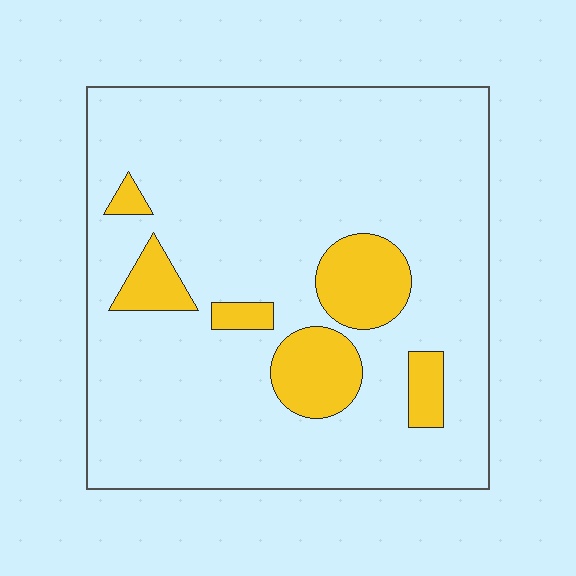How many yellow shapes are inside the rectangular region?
6.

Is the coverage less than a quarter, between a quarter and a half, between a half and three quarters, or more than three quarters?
Less than a quarter.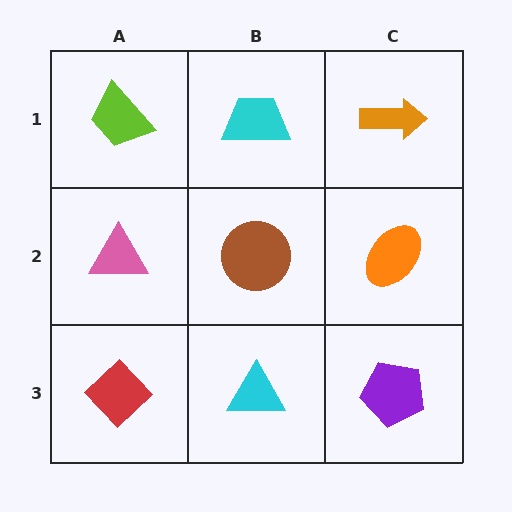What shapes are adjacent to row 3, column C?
An orange ellipse (row 2, column C), a cyan triangle (row 3, column B).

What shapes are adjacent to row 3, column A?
A pink triangle (row 2, column A), a cyan triangle (row 3, column B).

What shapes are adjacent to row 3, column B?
A brown circle (row 2, column B), a red diamond (row 3, column A), a purple pentagon (row 3, column C).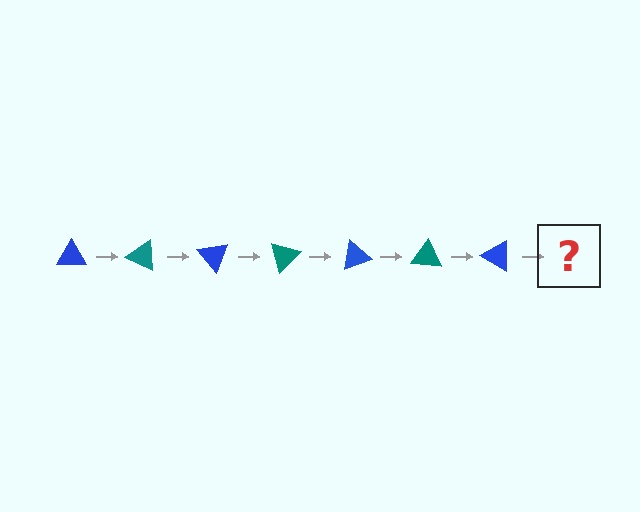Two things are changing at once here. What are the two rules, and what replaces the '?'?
The two rules are that it rotates 25 degrees each step and the color cycles through blue and teal. The '?' should be a teal triangle, rotated 175 degrees from the start.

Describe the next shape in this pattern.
It should be a teal triangle, rotated 175 degrees from the start.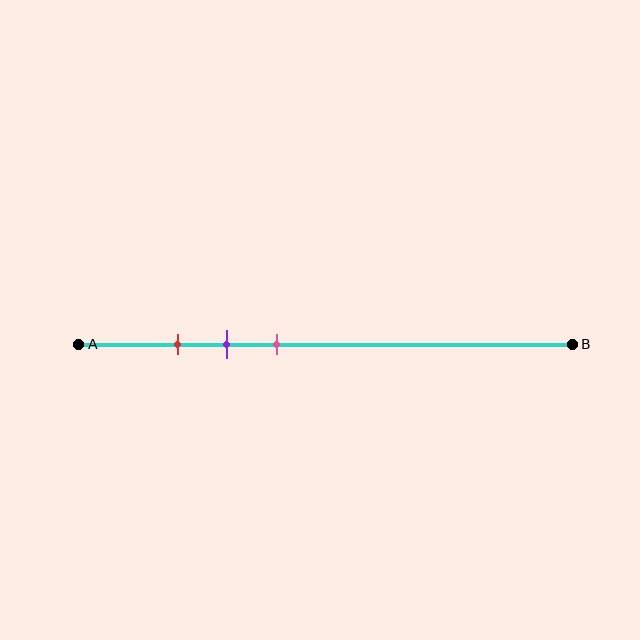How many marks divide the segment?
There are 3 marks dividing the segment.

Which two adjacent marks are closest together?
The red and purple marks are the closest adjacent pair.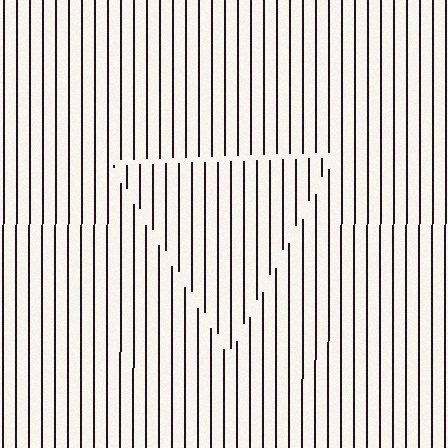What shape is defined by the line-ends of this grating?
An illusory triangle. The interior of the shape contains the same grating, shifted by half a period — the contour is defined by the phase discontinuity where line-ends from the inner and outer gratings abut.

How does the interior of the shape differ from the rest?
The interior of the shape contains the same grating, shifted by half a period — the contour is defined by the phase discontinuity where line-ends from the inner and outer gratings abut.